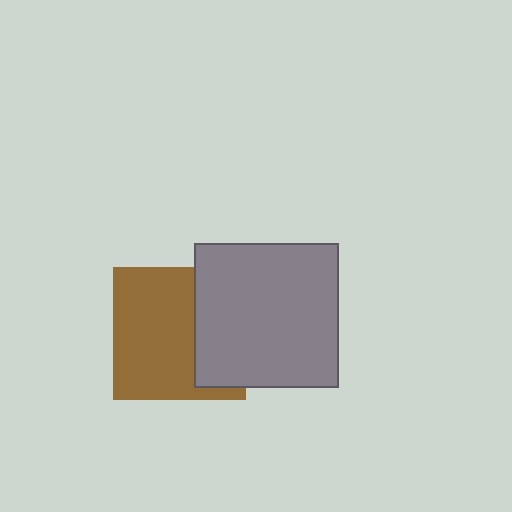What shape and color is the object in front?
The object in front is a gray square.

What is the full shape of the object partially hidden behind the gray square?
The partially hidden object is a brown square.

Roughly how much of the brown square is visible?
About half of it is visible (roughly 64%).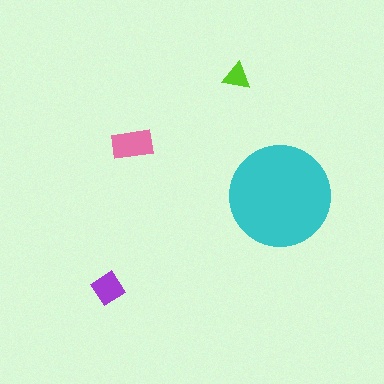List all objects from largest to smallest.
The cyan circle, the pink rectangle, the purple diamond, the lime triangle.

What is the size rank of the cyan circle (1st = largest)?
1st.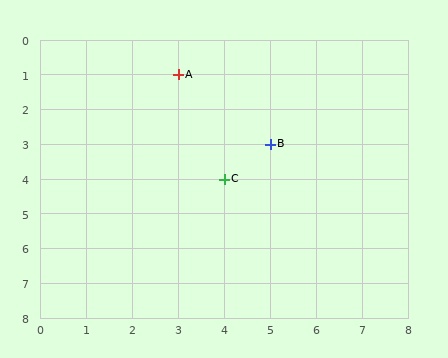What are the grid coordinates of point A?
Point A is at grid coordinates (3, 1).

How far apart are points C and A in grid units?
Points C and A are 1 column and 3 rows apart (about 3.2 grid units diagonally).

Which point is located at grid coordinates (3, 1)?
Point A is at (3, 1).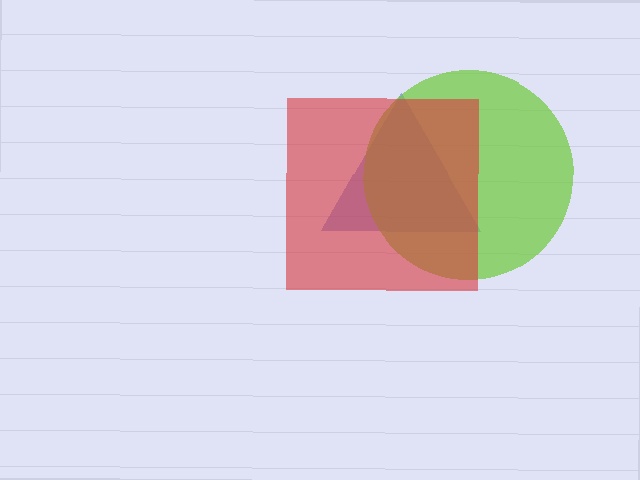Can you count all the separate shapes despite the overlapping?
Yes, there are 3 separate shapes.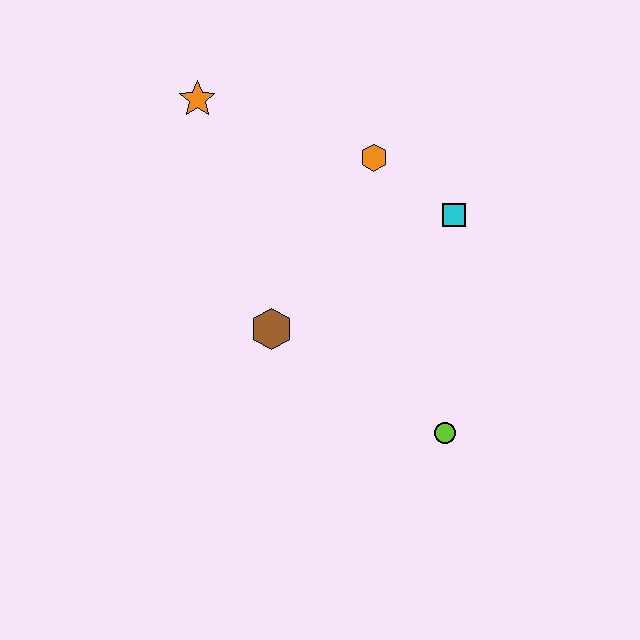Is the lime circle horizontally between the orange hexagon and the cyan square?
Yes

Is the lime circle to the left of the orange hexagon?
No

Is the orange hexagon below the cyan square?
No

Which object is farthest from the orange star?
The lime circle is farthest from the orange star.